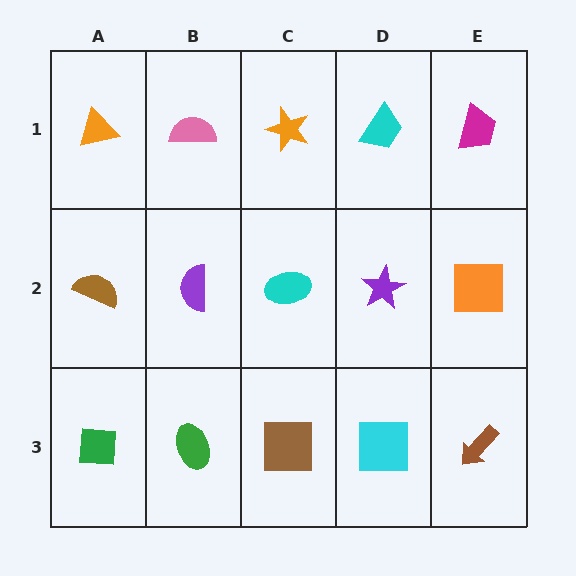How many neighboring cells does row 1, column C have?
3.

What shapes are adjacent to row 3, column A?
A brown semicircle (row 2, column A), a green ellipse (row 3, column B).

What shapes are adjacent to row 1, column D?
A purple star (row 2, column D), an orange star (row 1, column C), a magenta trapezoid (row 1, column E).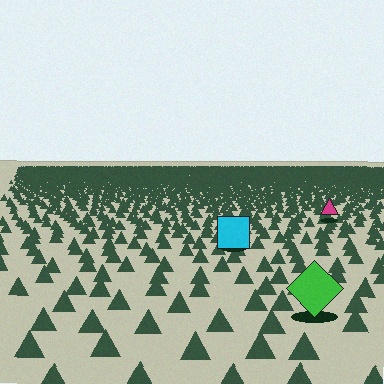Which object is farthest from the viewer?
The magenta triangle is farthest from the viewer. It appears smaller and the ground texture around it is denser.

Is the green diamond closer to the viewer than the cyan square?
Yes. The green diamond is closer — you can tell from the texture gradient: the ground texture is coarser near it.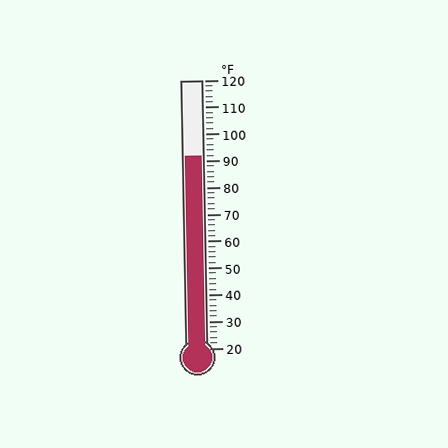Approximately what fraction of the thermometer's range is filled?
The thermometer is filled to approximately 70% of its range.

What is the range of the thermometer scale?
The thermometer scale ranges from 20°F to 120°F.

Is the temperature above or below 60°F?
The temperature is above 60°F.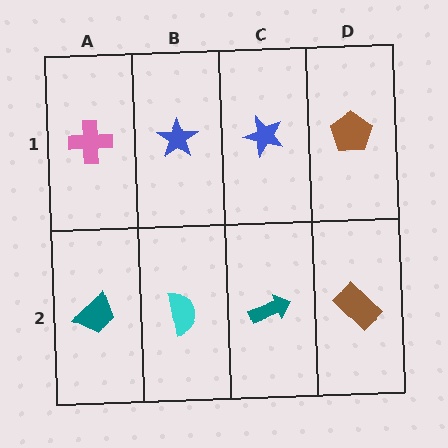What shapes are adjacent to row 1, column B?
A cyan semicircle (row 2, column B), a pink cross (row 1, column A), a blue star (row 1, column C).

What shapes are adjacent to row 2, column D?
A brown pentagon (row 1, column D), a teal arrow (row 2, column C).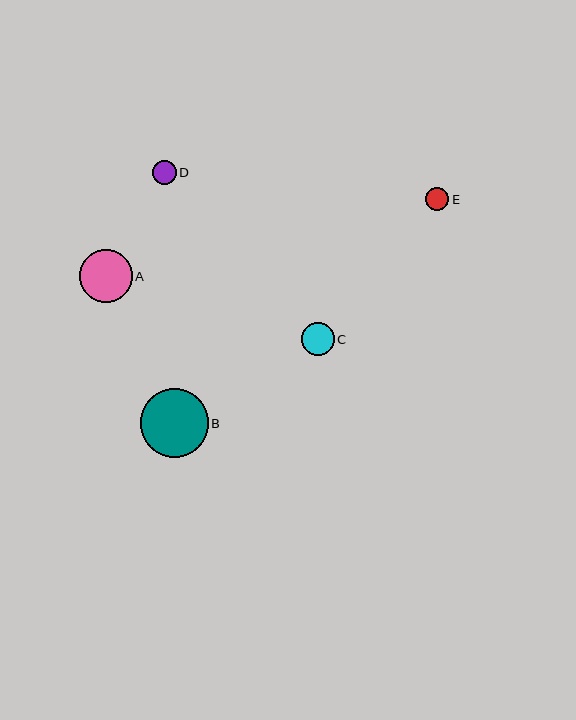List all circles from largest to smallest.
From largest to smallest: B, A, C, D, E.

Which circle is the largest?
Circle B is the largest with a size of approximately 68 pixels.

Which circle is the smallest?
Circle E is the smallest with a size of approximately 23 pixels.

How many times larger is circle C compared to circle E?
Circle C is approximately 1.4 times the size of circle E.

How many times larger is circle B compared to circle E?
Circle B is approximately 3.0 times the size of circle E.